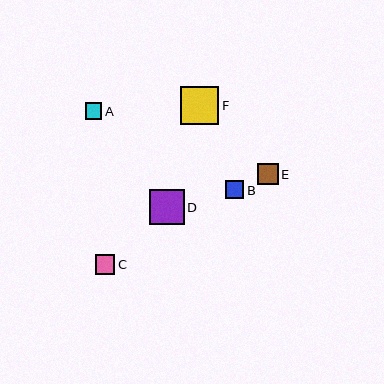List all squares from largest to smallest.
From largest to smallest: F, D, E, C, B, A.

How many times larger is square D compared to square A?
Square D is approximately 2.1 times the size of square A.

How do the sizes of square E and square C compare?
Square E and square C are approximately the same size.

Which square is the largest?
Square F is the largest with a size of approximately 38 pixels.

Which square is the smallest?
Square A is the smallest with a size of approximately 17 pixels.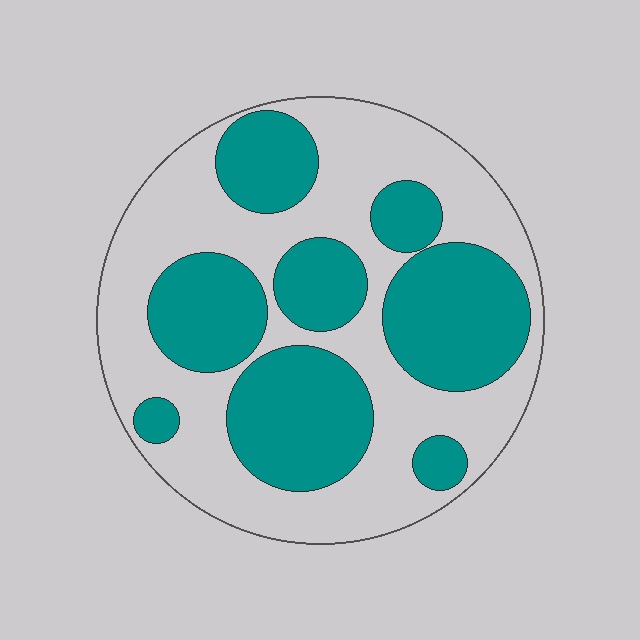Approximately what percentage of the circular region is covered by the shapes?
Approximately 45%.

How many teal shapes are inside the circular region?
8.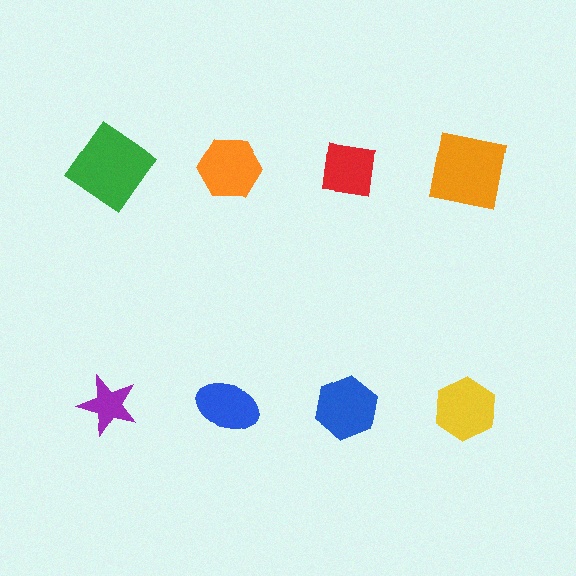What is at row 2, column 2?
A blue ellipse.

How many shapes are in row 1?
4 shapes.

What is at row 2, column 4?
A yellow hexagon.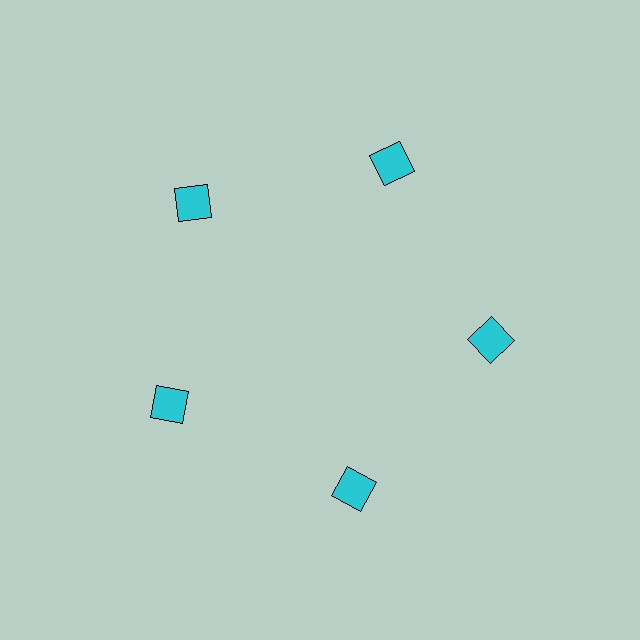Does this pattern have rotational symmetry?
Yes, this pattern has 5-fold rotational symmetry. It looks the same after rotating 72 degrees around the center.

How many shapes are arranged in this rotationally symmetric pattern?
There are 5 shapes, arranged in 5 groups of 1.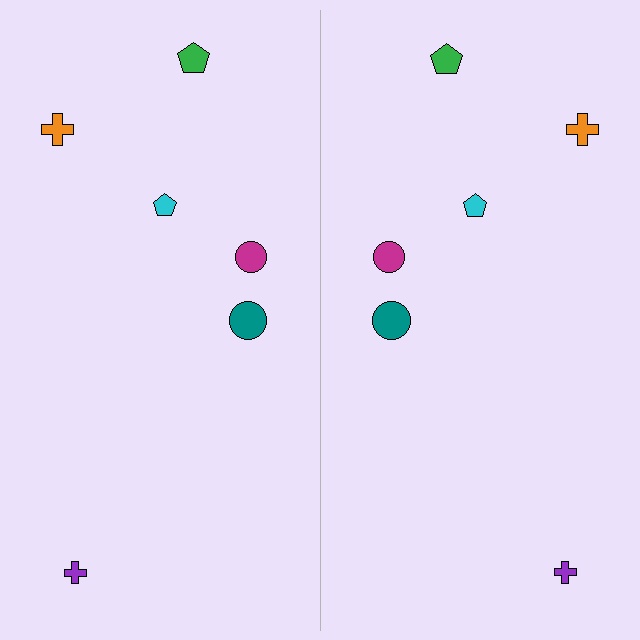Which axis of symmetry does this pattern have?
The pattern has a vertical axis of symmetry running through the center of the image.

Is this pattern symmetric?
Yes, this pattern has bilateral (reflection) symmetry.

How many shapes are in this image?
There are 12 shapes in this image.